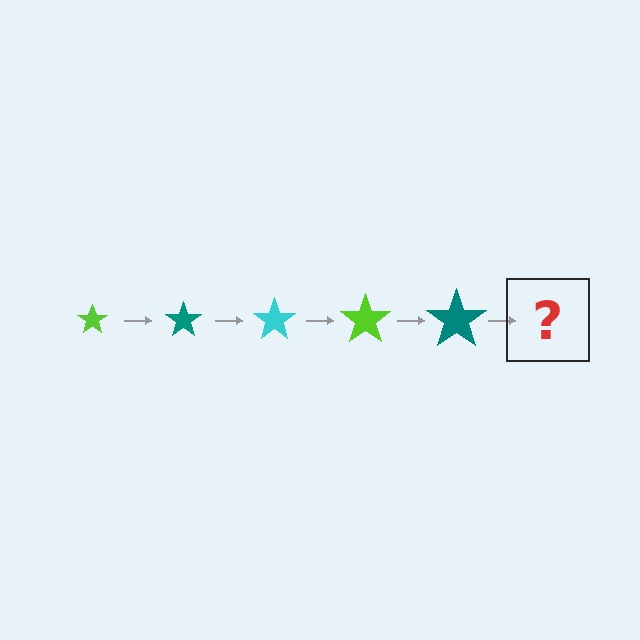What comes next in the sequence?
The next element should be a cyan star, larger than the previous one.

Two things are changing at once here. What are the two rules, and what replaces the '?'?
The two rules are that the star grows larger each step and the color cycles through lime, teal, and cyan. The '?' should be a cyan star, larger than the previous one.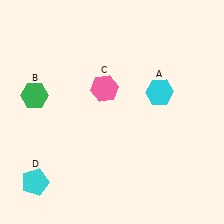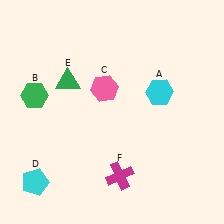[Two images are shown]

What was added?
A green triangle (E), a magenta cross (F) were added in Image 2.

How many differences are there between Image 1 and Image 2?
There are 2 differences between the two images.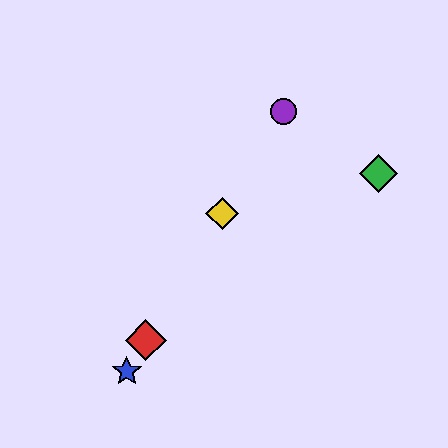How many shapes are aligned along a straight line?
4 shapes (the red diamond, the blue star, the yellow diamond, the purple circle) are aligned along a straight line.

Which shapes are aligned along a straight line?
The red diamond, the blue star, the yellow diamond, the purple circle are aligned along a straight line.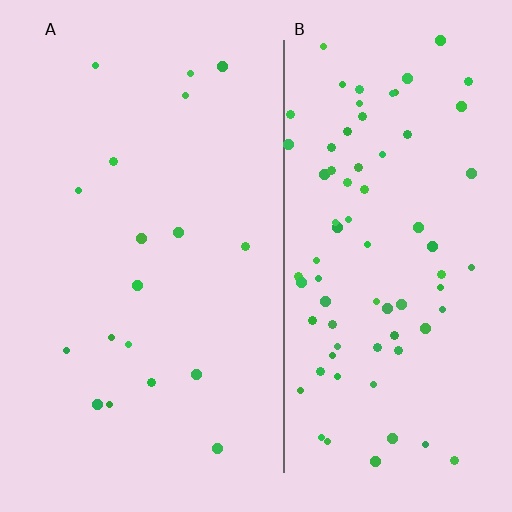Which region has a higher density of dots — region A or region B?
B (the right).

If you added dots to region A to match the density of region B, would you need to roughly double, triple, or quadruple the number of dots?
Approximately quadruple.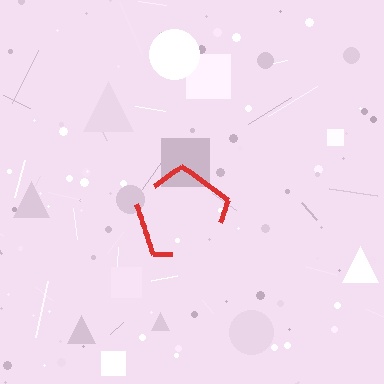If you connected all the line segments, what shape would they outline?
They would outline a pentagon.